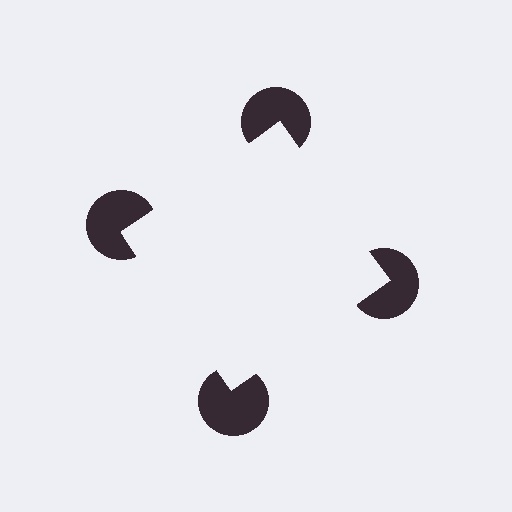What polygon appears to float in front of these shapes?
An illusory square — its edges are inferred from the aligned wedge cuts in the pac-man discs, not physically drawn.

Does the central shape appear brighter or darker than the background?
It typically appears slightly brighter than the background, even though no actual brightness change is drawn.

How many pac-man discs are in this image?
There are 4 — one at each vertex of the illusory square.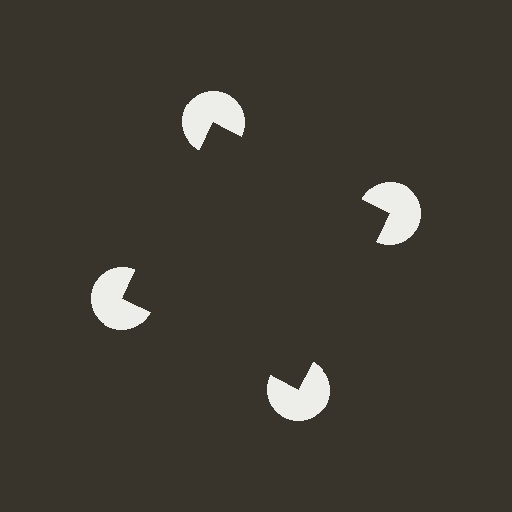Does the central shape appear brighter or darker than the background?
It typically appears slightly darker than the background, even though no actual brightness change is drawn.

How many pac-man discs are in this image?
There are 4 — one at each vertex of the illusory square.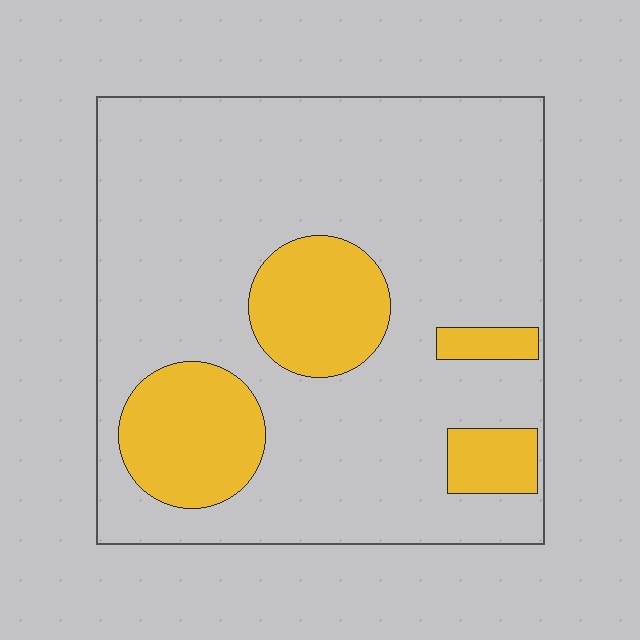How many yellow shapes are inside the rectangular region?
4.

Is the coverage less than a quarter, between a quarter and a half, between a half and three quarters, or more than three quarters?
Less than a quarter.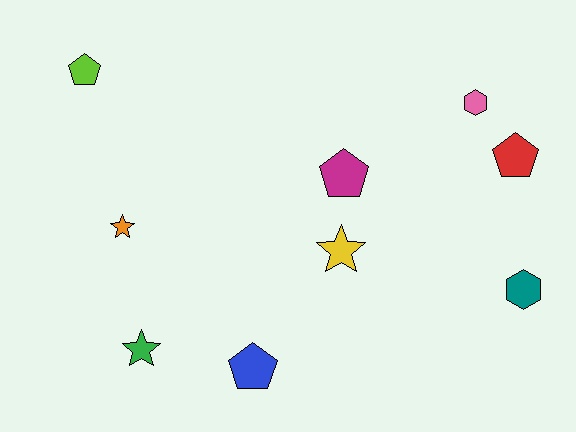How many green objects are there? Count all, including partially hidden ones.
There is 1 green object.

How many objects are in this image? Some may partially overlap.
There are 9 objects.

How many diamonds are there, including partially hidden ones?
There are no diamonds.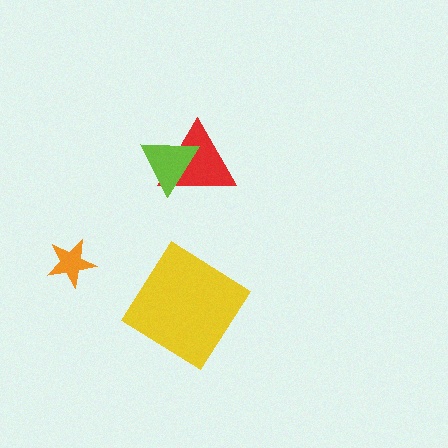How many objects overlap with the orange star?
0 objects overlap with the orange star.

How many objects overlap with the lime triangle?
1 object overlaps with the lime triangle.